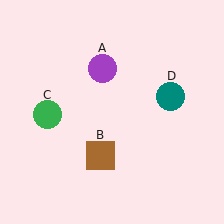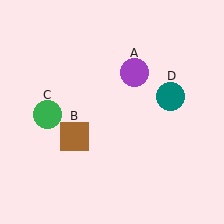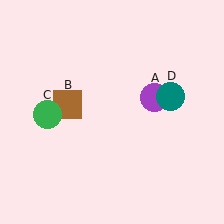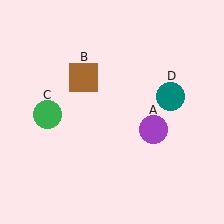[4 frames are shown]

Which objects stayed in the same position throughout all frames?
Green circle (object C) and teal circle (object D) remained stationary.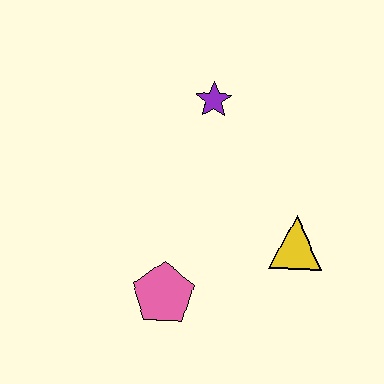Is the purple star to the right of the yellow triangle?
No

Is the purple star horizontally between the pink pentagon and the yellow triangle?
Yes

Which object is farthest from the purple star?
The pink pentagon is farthest from the purple star.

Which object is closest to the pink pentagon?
The yellow triangle is closest to the pink pentagon.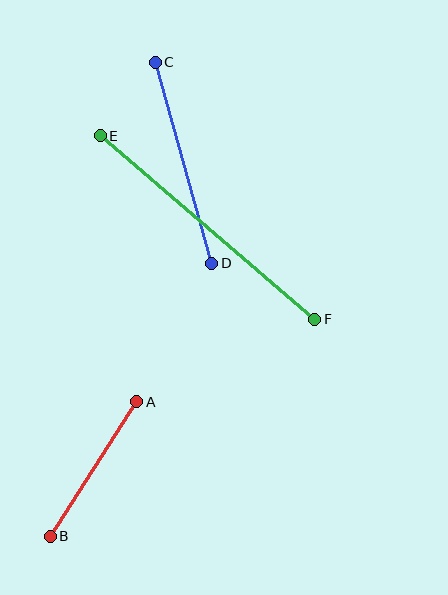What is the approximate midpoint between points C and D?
The midpoint is at approximately (184, 163) pixels.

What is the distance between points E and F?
The distance is approximately 282 pixels.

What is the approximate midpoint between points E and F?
The midpoint is at approximately (207, 228) pixels.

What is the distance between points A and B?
The distance is approximately 160 pixels.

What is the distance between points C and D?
The distance is approximately 209 pixels.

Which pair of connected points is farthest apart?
Points E and F are farthest apart.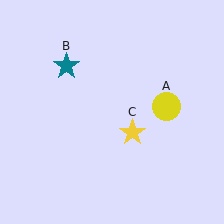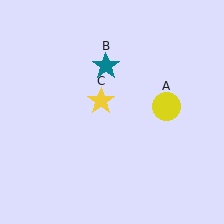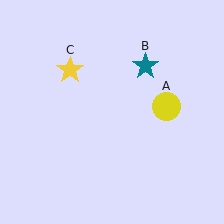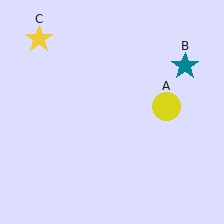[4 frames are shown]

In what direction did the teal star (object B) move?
The teal star (object B) moved right.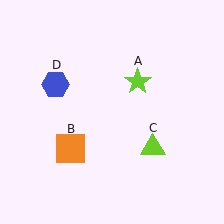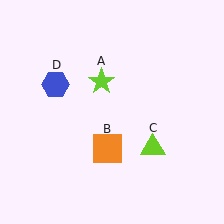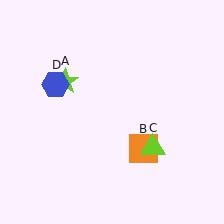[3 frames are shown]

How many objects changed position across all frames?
2 objects changed position: lime star (object A), orange square (object B).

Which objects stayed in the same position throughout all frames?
Lime triangle (object C) and blue hexagon (object D) remained stationary.